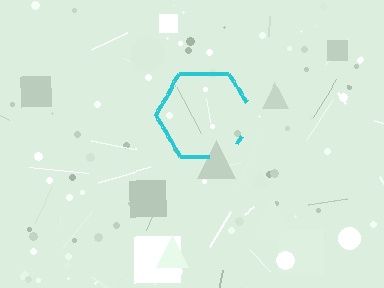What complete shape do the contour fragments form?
The contour fragments form a hexagon.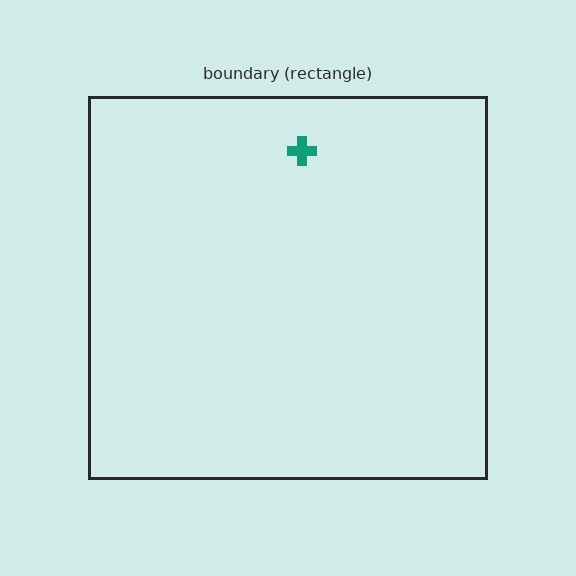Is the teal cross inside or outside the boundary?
Inside.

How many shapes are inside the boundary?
1 inside, 0 outside.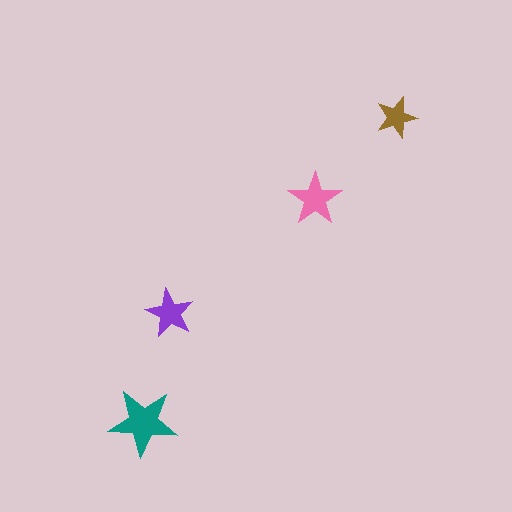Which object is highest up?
The brown star is topmost.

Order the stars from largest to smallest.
the teal one, the pink one, the purple one, the brown one.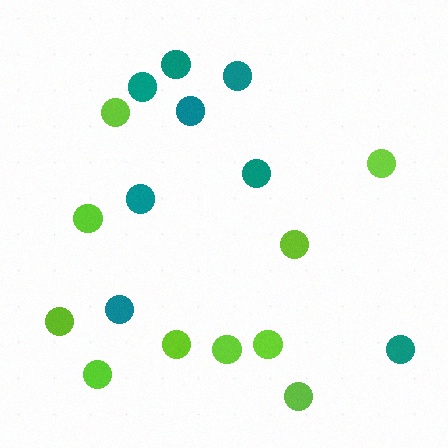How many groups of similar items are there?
There are 2 groups: one group of teal circles (8) and one group of lime circles (10).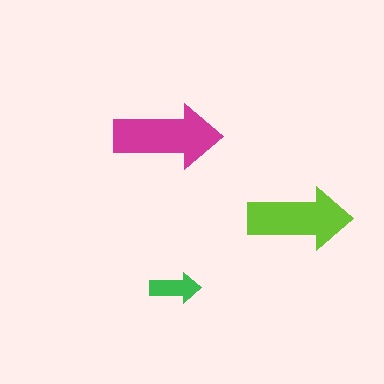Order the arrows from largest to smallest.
the magenta one, the lime one, the green one.